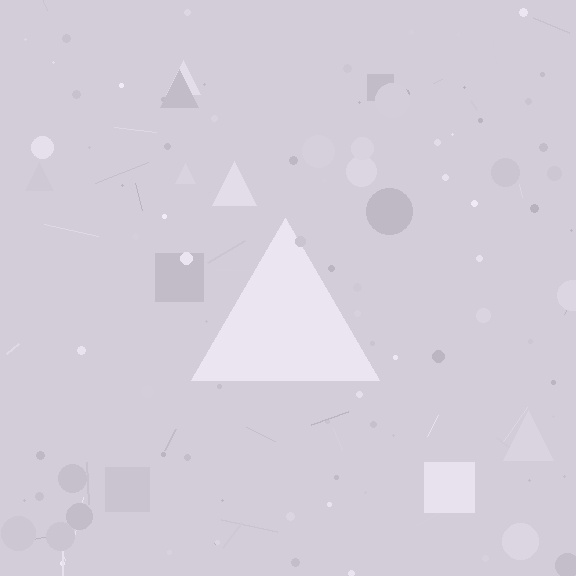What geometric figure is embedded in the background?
A triangle is embedded in the background.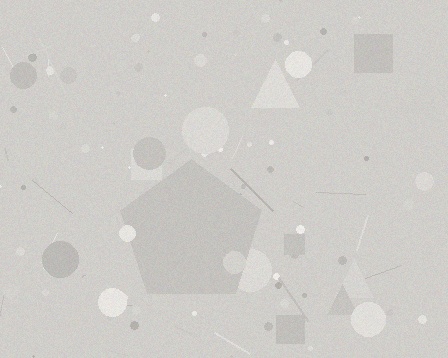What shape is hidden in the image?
A pentagon is hidden in the image.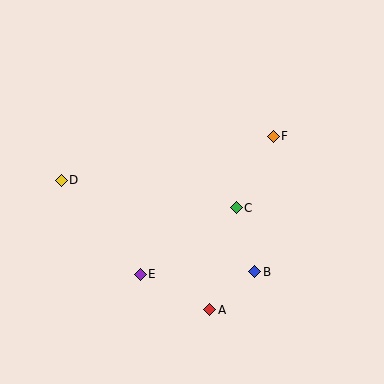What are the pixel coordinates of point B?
Point B is at (255, 272).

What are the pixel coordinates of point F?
Point F is at (273, 136).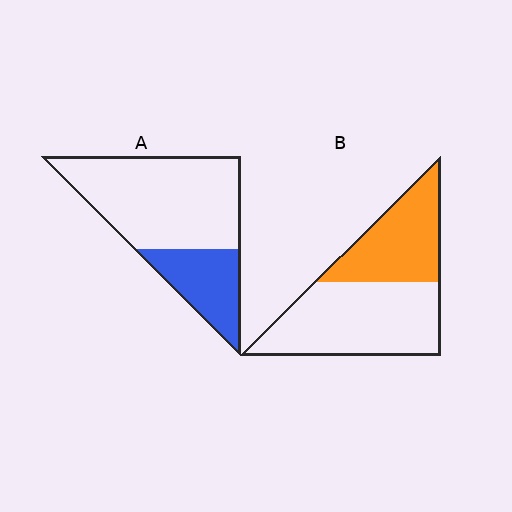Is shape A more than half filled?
No.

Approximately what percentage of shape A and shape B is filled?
A is approximately 30% and B is approximately 40%.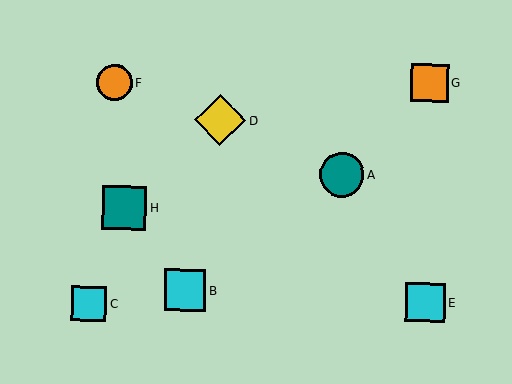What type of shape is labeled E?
Shape E is a cyan square.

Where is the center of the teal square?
The center of the teal square is at (124, 208).